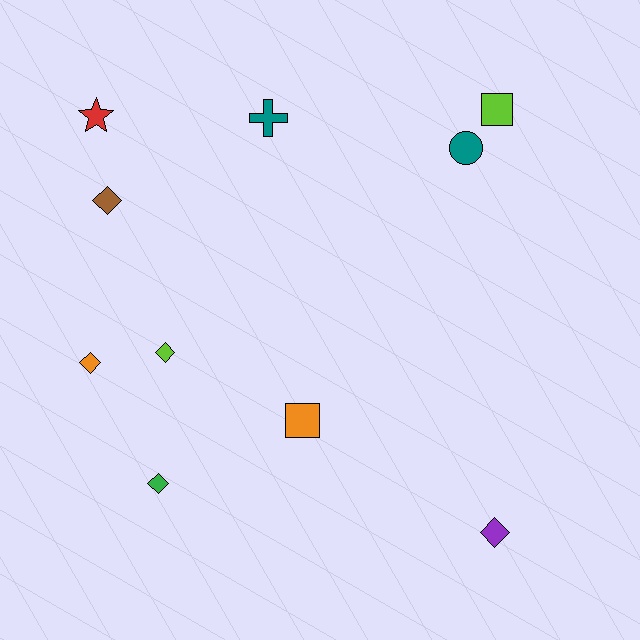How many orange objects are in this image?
There are 2 orange objects.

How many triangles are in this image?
There are no triangles.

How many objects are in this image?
There are 10 objects.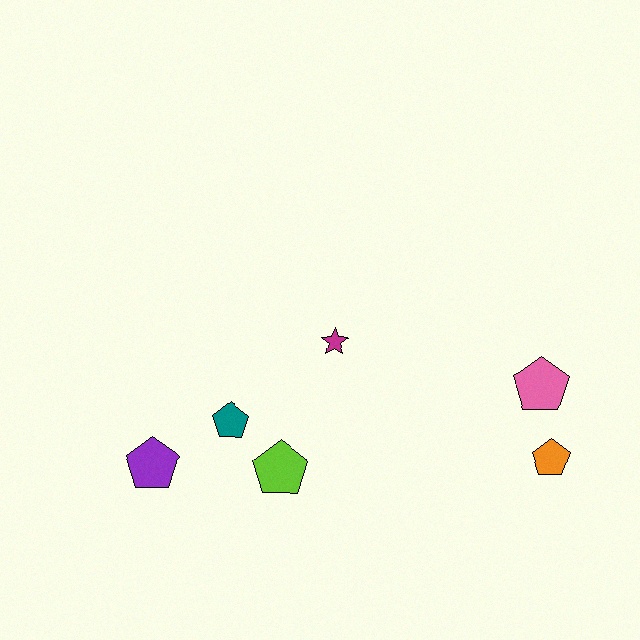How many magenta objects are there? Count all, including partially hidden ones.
There is 1 magenta object.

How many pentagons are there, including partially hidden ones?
There are 5 pentagons.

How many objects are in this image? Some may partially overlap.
There are 6 objects.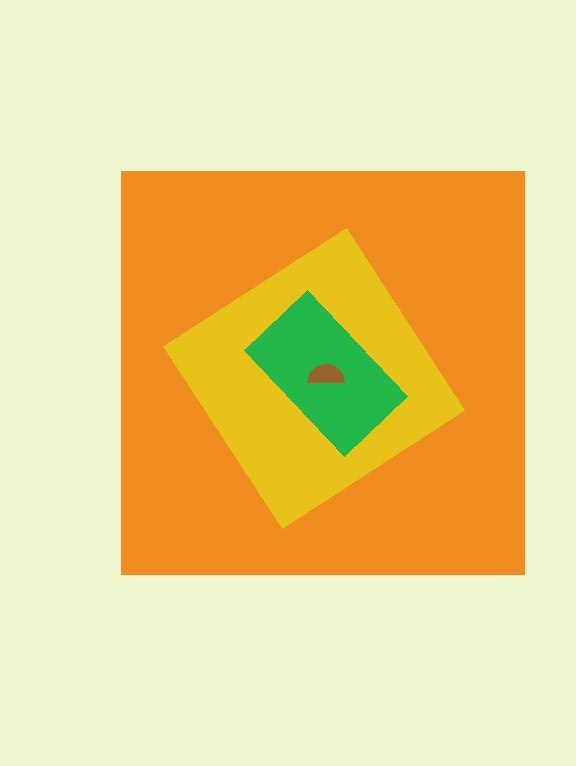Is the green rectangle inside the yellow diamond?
Yes.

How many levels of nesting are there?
4.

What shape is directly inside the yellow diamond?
The green rectangle.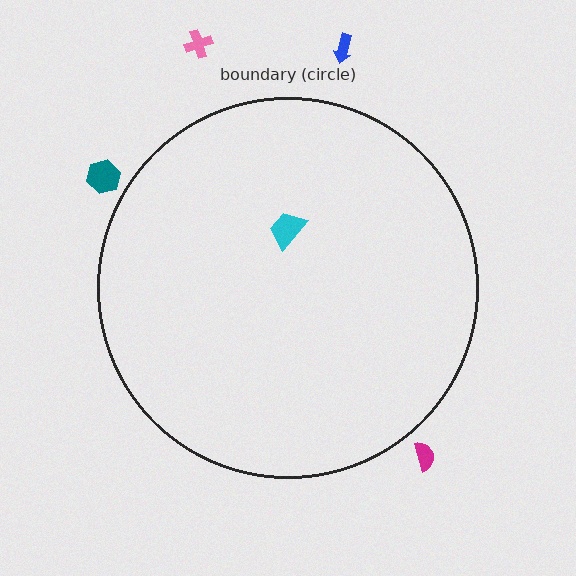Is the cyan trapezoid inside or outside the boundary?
Inside.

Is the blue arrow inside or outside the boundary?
Outside.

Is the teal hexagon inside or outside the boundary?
Outside.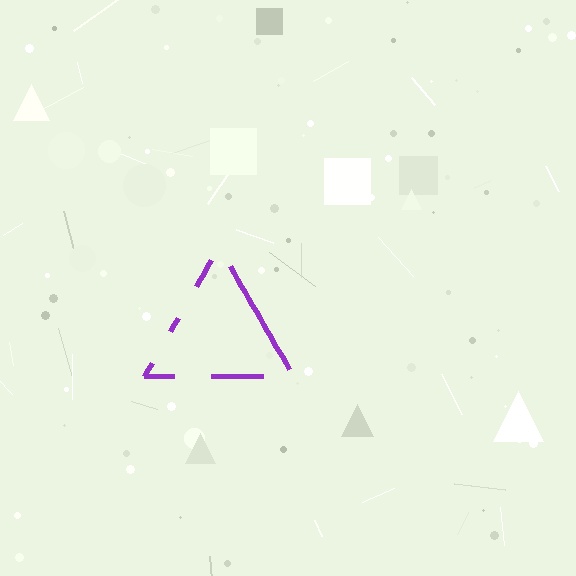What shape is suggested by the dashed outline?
The dashed outline suggests a triangle.